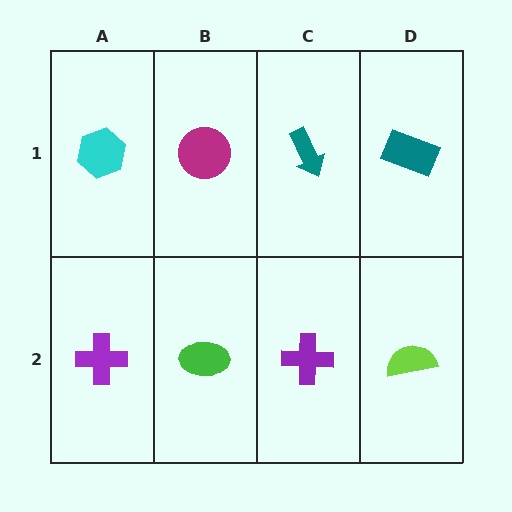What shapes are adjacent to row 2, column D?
A teal rectangle (row 1, column D), a purple cross (row 2, column C).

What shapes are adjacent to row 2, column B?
A magenta circle (row 1, column B), a purple cross (row 2, column A), a purple cross (row 2, column C).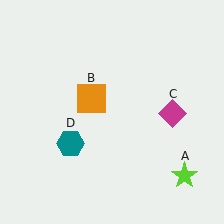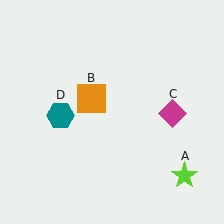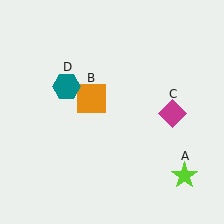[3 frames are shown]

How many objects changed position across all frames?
1 object changed position: teal hexagon (object D).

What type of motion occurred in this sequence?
The teal hexagon (object D) rotated clockwise around the center of the scene.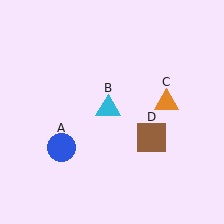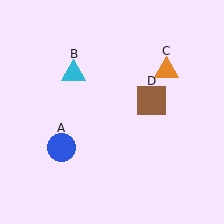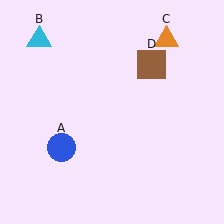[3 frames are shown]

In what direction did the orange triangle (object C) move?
The orange triangle (object C) moved up.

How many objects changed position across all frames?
3 objects changed position: cyan triangle (object B), orange triangle (object C), brown square (object D).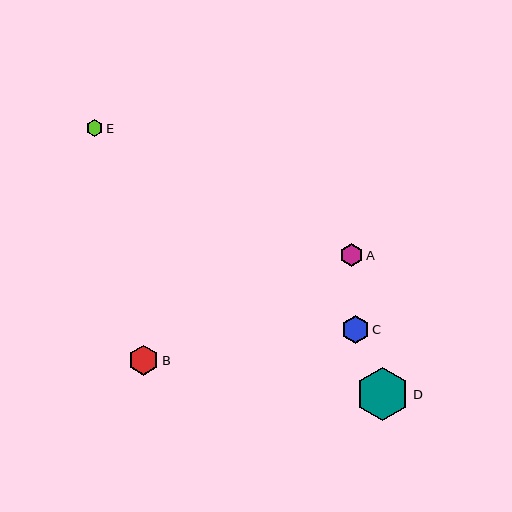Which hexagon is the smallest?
Hexagon E is the smallest with a size of approximately 17 pixels.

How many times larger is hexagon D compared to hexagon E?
Hexagon D is approximately 3.2 times the size of hexagon E.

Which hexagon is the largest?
Hexagon D is the largest with a size of approximately 54 pixels.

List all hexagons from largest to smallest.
From largest to smallest: D, B, C, A, E.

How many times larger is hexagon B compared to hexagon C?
Hexagon B is approximately 1.1 times the size of hexagon C.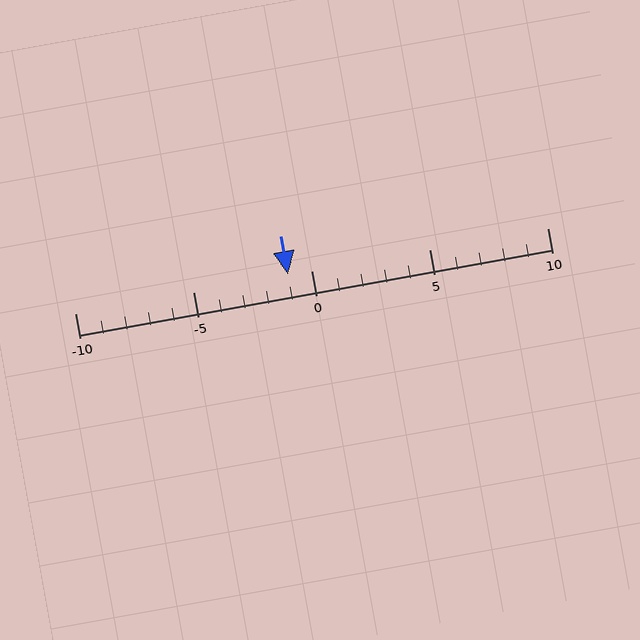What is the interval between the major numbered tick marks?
The major tick marks are spaced 5 units apart.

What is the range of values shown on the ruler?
The ruler shows values from -10 to 10.